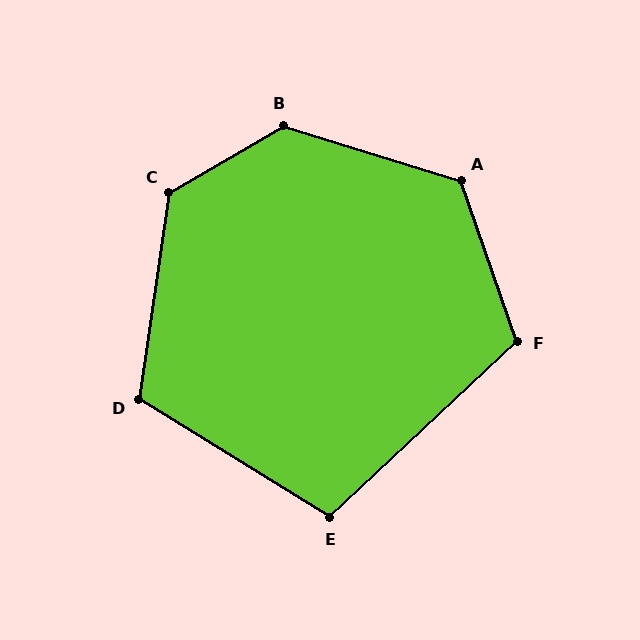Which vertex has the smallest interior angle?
E, at approximately 105 degrees.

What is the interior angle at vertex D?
Approximately 113 degrees (obtuse).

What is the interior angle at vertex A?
Approximately 127 degrees (obtuse).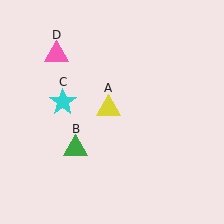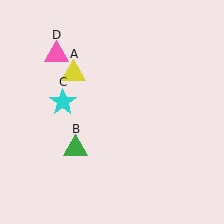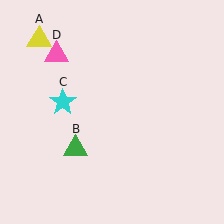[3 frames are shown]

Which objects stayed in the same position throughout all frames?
Green triangle (object B) and cyan star (object C) and pink triangle (object D) remained stationary.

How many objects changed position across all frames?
1 object changed position: yellow triangle (object A).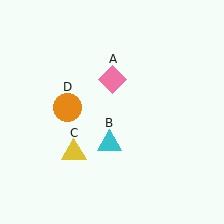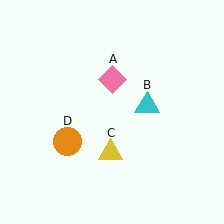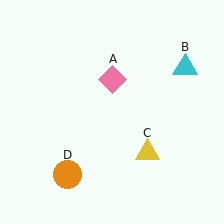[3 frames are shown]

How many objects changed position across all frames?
3 objects changed position: cyan triangle (object B), yellow triangle (object C), orange circle (object D).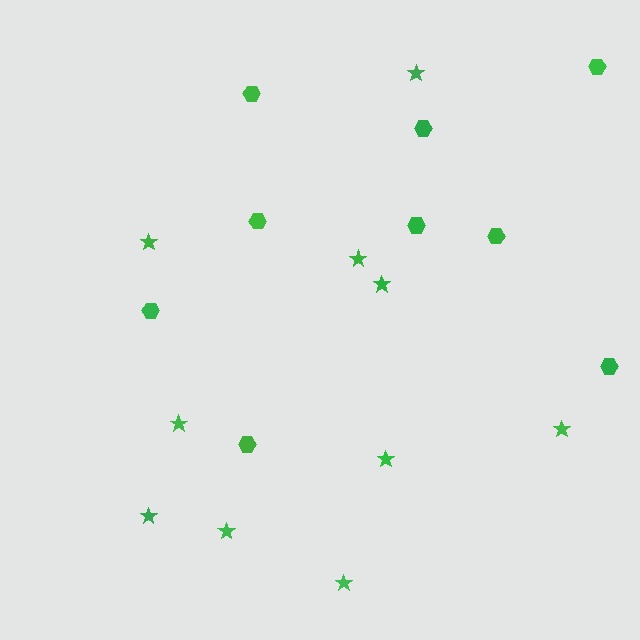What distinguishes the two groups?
There are 2 groups: one group of hexagons (9) and one group of stars (10).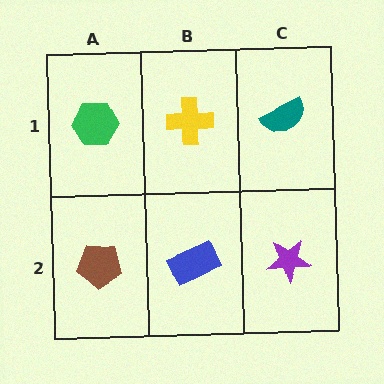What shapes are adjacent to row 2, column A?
A green hexagon (row 1, column A), a blue rectangle (row 2, column B).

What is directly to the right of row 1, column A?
A yellow cross.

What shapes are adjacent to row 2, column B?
A yellow cross (row 1, column B), a brown pentagon (row 2, column A), a purple star (row 2, column C).